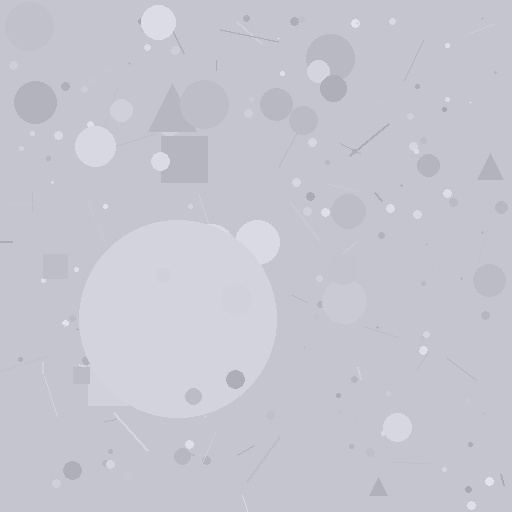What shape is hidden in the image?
A circle is hidden in the image.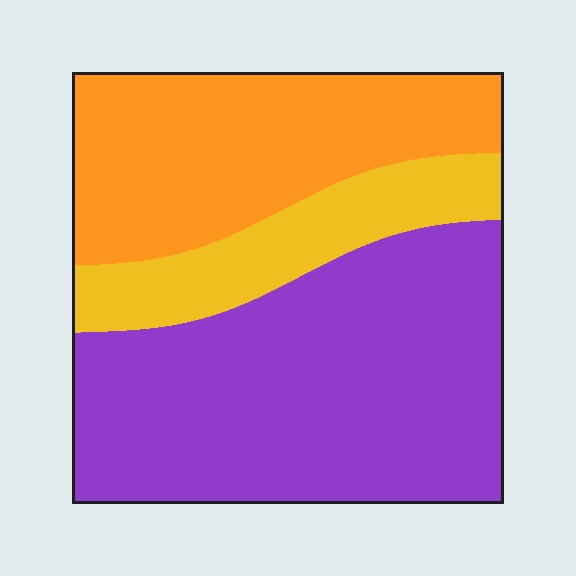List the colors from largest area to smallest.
From largest to smallest: purple, orange, yellow.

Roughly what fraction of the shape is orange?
Orange covers roughly 30% of the shape.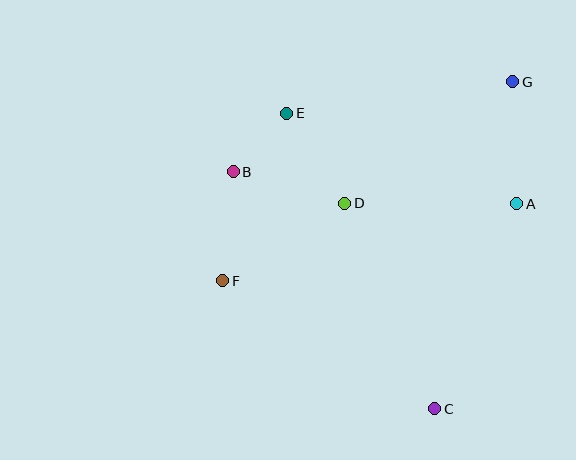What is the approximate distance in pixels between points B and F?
The distance between B and F is approximately 110 pixels.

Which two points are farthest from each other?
Points F and G are farthest from each other.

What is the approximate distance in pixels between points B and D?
The distance between B and D is approximately 116 pixels.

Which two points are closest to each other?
Points B and E are closest to each other.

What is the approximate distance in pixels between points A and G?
The distance between A and G is approximately 122 pixels.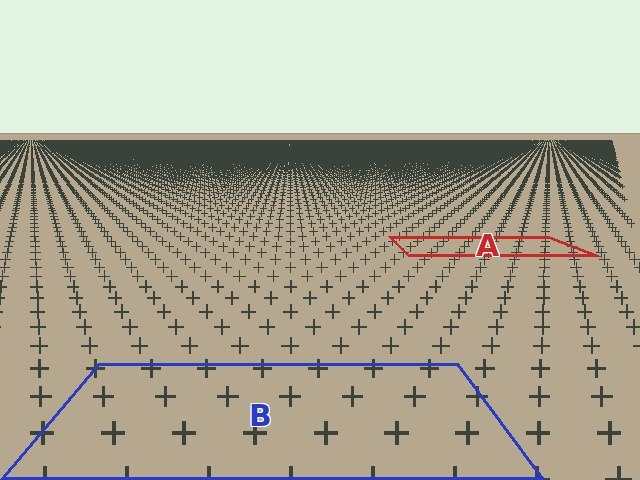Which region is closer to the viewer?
Region B is closer. The texture elements there are larger and more spread out.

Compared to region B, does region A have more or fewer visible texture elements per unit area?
Region A has more texture elements per unit area — they are packed more densely because it is farther away.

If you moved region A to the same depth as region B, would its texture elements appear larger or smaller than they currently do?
They would appear larger. At a closer depth, the same texture elements are projected at a bigger on-screen size.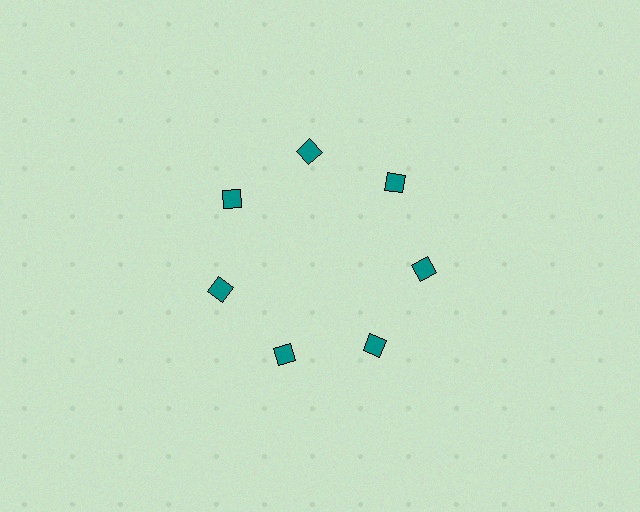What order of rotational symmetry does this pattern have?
This pattern has 7-fold rotational symmetry.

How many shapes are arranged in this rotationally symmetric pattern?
There are 7 shapes, arranged in 7 groups of 1.